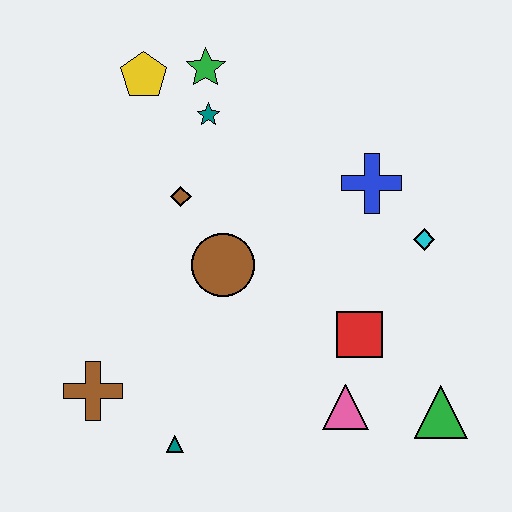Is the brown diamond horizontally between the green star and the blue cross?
No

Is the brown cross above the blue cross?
No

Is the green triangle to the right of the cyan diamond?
Yes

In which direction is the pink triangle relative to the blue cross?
The pink triangle is below the blue cross.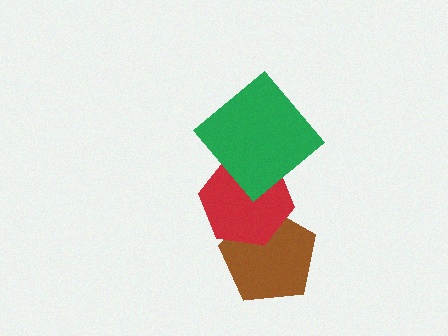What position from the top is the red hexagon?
The red hexagon is 2nd from the top.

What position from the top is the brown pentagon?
The brown pentagon is 3rd from the top.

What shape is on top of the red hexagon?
The green diamond is on top of the red hexagon.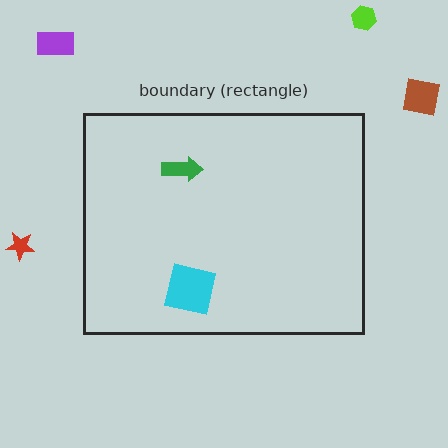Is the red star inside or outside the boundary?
Outside.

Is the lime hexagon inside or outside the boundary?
Outside.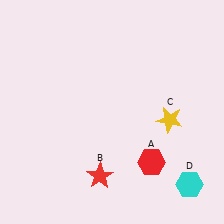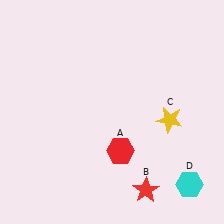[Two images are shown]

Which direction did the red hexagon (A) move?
The red hexagon (A) moved left.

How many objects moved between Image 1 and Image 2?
2 objects moved between the two images.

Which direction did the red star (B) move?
The red star (B) moved right.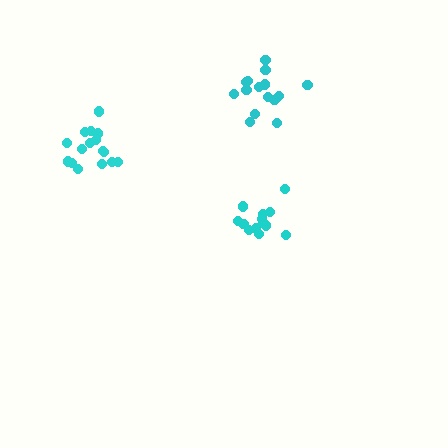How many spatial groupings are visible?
There are 3 spatial groupings.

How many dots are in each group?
Group 1: 13 dots, Group 2: 16 dots, Group 3: 15 dots (44 total).